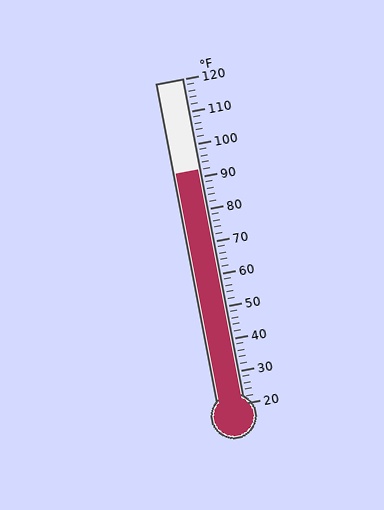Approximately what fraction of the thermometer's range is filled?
The thermometer is filled to approximately 70% of its range.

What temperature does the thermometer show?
The thermometer shows approximately 92°F.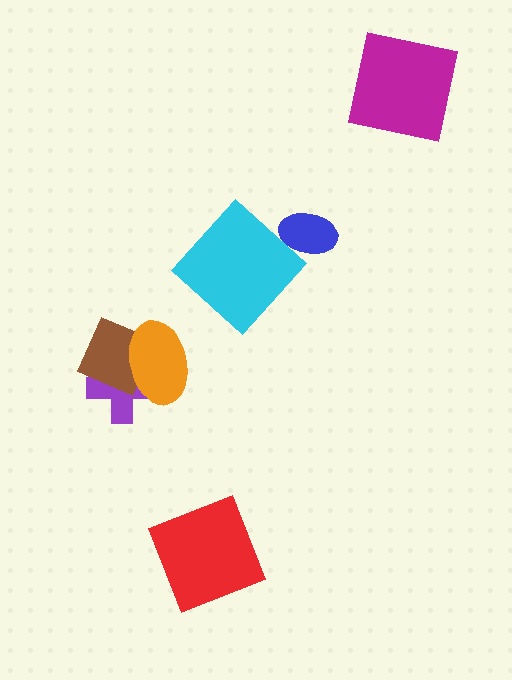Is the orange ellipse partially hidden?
No, no other shape covers it.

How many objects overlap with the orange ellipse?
2 objects overlap with the orange ellipse.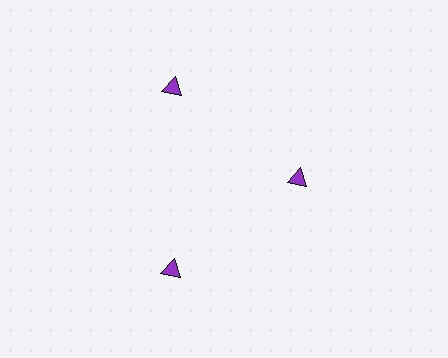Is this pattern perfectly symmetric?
No. The 3 purple triangles are arranged in a ring, but one element near the 3 o'clock position is pulled inward toward the center, breaking the 3-fold rotational symmetry.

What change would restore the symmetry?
The symmetry would be restored by moving it outward, back onto the ring so that all 3 triangles sit at equal angles and equal distance from the center.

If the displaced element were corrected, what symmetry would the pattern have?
It would have 3-fold rotational symmetry — the pattern would map onto itself every 120 degrees.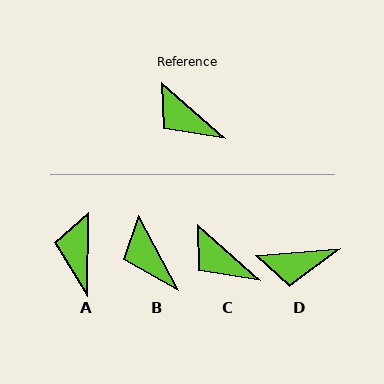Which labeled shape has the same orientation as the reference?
C.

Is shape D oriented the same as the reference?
No, it is off by about 46 degrees.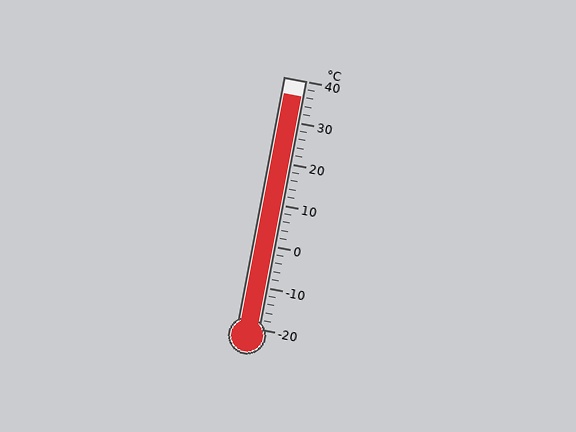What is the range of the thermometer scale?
The thermometer scale ranges from -20°C to 40°C.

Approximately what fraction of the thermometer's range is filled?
The thermometer is filled to approximately 95% of its range.